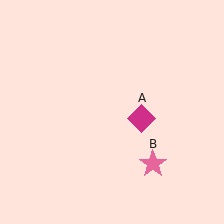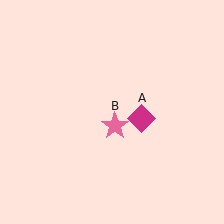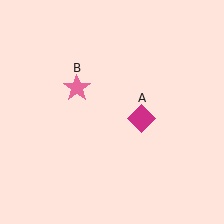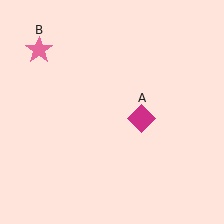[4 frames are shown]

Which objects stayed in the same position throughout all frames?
Magenta diamond (object A) remained stationary.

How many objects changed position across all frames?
1 object changed position: pink star (object B).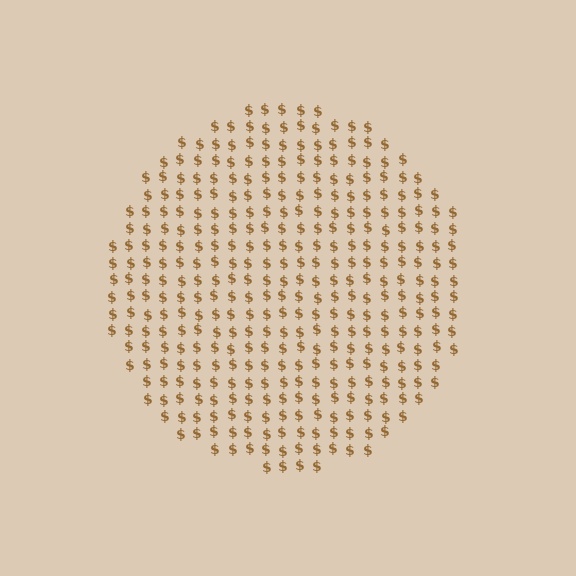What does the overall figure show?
The overall figure shows a circle.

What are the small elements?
The small elements are dollar signs.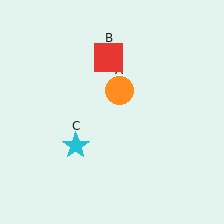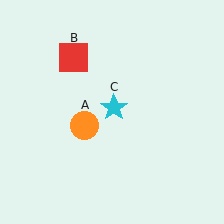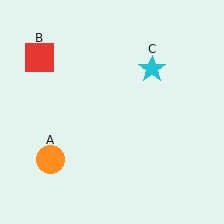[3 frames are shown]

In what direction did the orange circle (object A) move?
The orange circle (object A) moved down and to the left.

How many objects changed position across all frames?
3 objects changed position: orange circle (object A), red square (object B), cyan star (object C).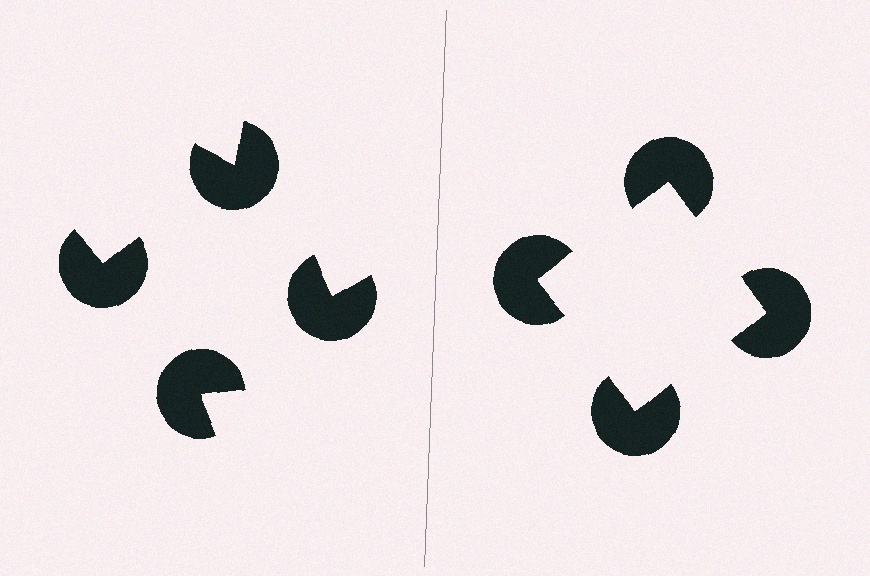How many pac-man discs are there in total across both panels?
8 — 4 on each side.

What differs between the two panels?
The pac-man discs are positioned identically on both sides; only the wedge orientations differ. On the right they align to a square; on the left they are misaligned.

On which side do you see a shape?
An illusory square appears on the right side. On the left side the wedge cuts are rotated, so no coherent shape forms.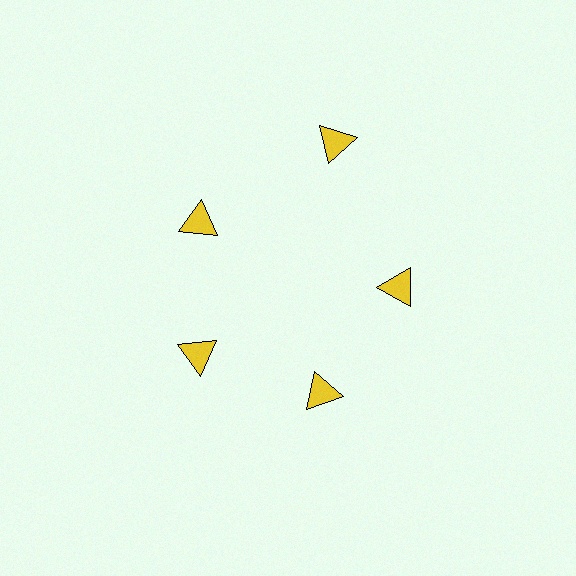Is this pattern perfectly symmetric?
No. The 5 yellow triangles are arranged in a ring, but one element near the 1 o'clock position is pushed outward from the center, breaking the 5-fold rotational symmetry.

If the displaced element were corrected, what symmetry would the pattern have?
It would have 5-fold rotational symmetry — the pattern would map onto itself every 72 degrees.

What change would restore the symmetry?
The symmetry would be restored by moving it inward, back onto the ring so that all 5 triangles sit at equal angles and equal distance from the center.